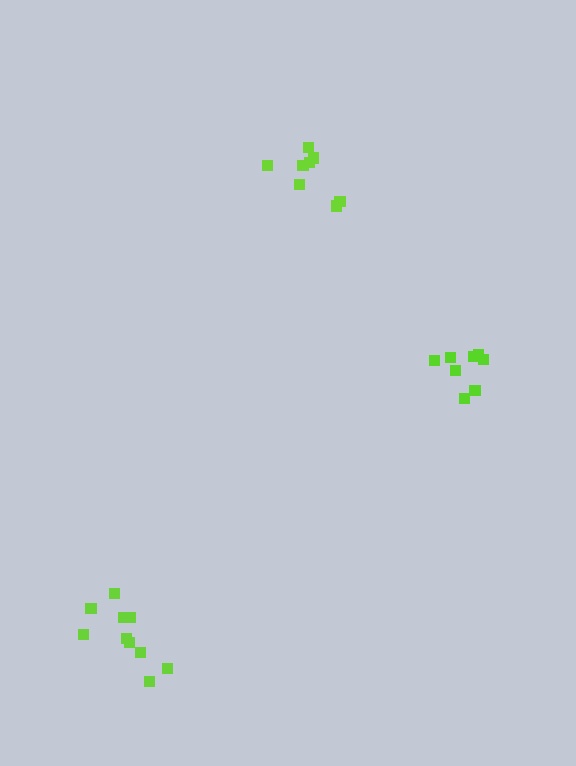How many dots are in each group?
Group 1: 10 dots, Group 2: 9 dots, Group 3: 8 dots (27 total).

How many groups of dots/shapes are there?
There are 3 groups.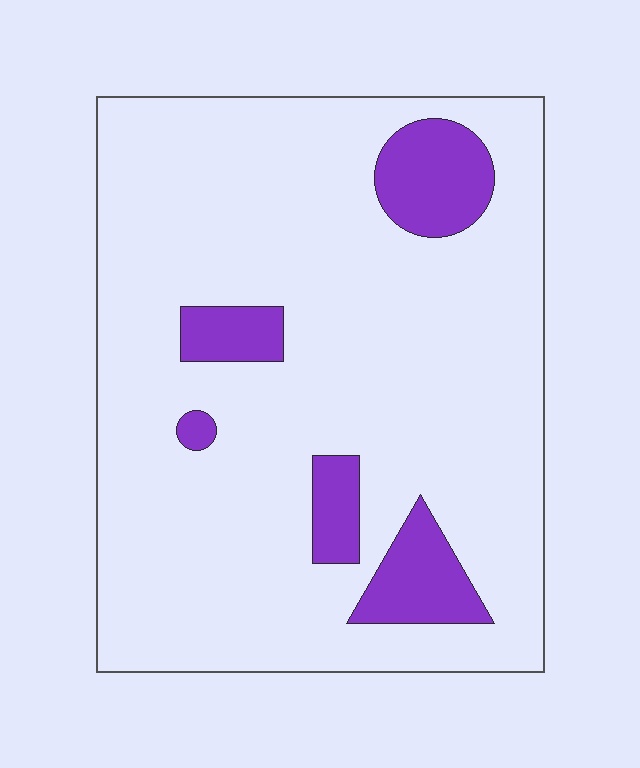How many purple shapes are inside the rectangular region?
5.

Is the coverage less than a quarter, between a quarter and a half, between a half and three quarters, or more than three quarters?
Less than a quarter.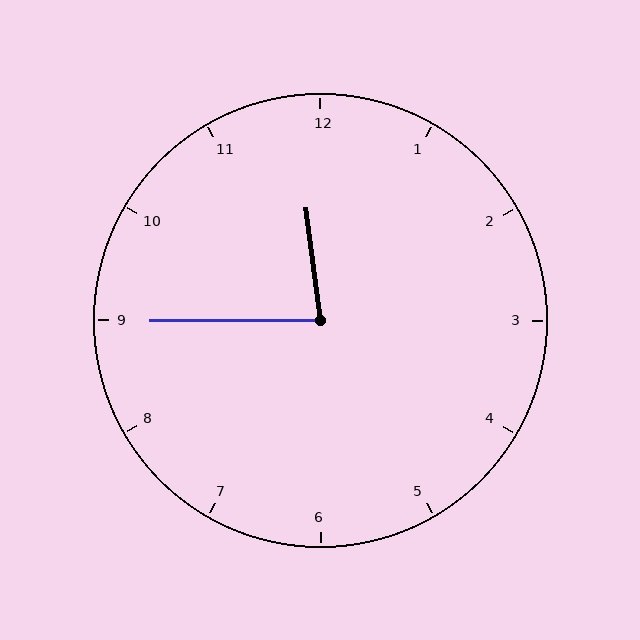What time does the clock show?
11:45.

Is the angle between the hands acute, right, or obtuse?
It is acute.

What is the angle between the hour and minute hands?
Approximately 82 degrees.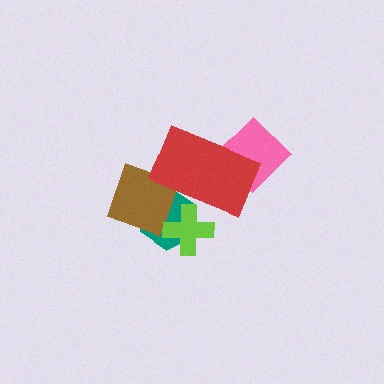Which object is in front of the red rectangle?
The lime cross is in front of the red rectangle.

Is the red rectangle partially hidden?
Yes, it is partially covered by another shape.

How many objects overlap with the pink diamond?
1 object overlaps with the pink diamond.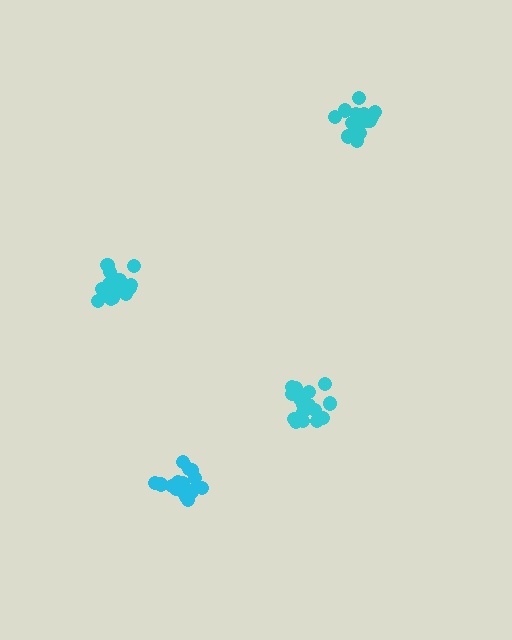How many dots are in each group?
Group 1: 19 dots, Group 2: 16 dots, Group 3: 20 dots, Group 4: 15 dots (70 total).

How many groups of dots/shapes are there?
There are 4 groups.